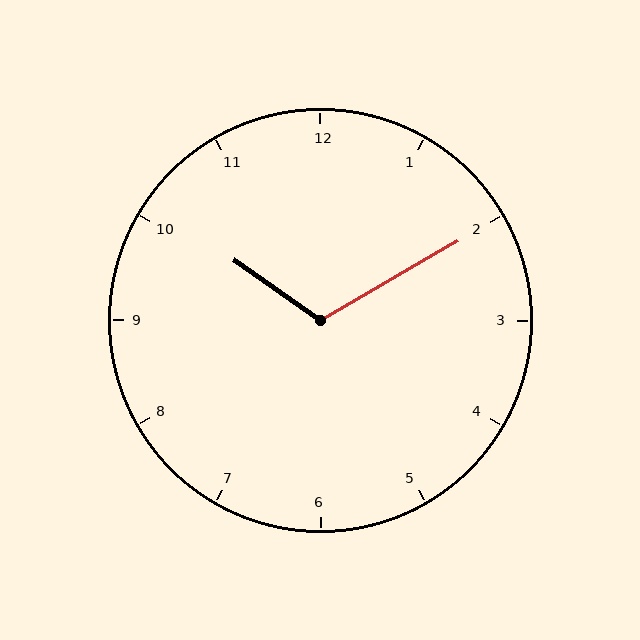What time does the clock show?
10:10.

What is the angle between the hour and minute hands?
Approximately 115 degrees.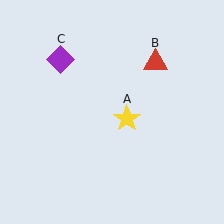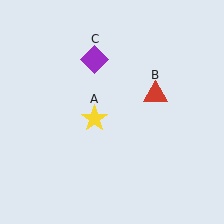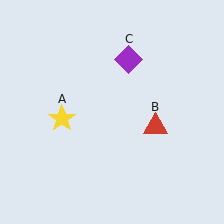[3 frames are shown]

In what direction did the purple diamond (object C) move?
The purple diamond (object C) moved right.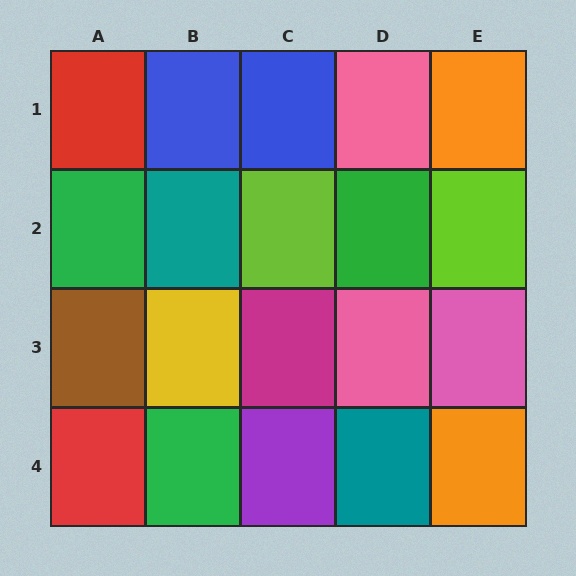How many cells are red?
2 cells are red.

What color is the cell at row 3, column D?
Pink.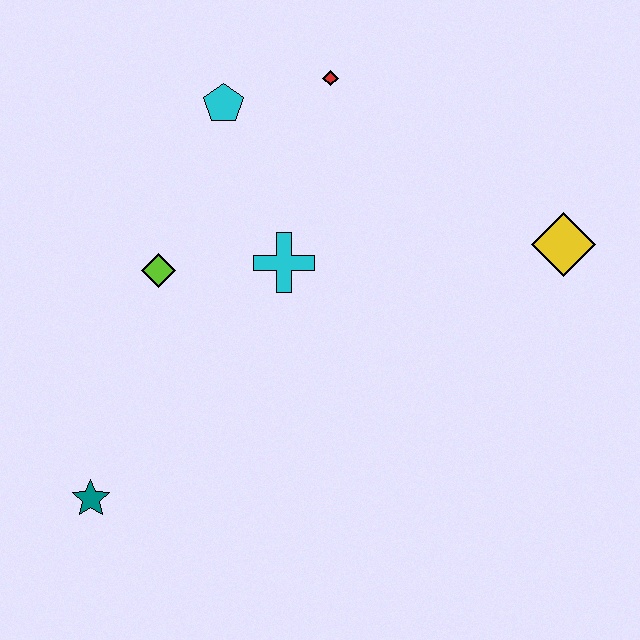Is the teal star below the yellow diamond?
Yes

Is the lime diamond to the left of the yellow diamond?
Yes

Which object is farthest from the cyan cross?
The teal star is farthest from the cyan cross.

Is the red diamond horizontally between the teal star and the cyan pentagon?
No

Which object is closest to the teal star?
The lime diamond is closest to the teal star.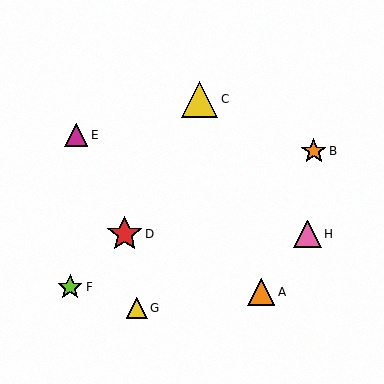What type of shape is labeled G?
Shape G is a yellow triangle.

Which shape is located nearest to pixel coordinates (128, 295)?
The yellow triangle (labeled G) at (137, 308) is nearest to that location.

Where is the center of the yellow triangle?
The center of the yellow triangle is at (137, 308).